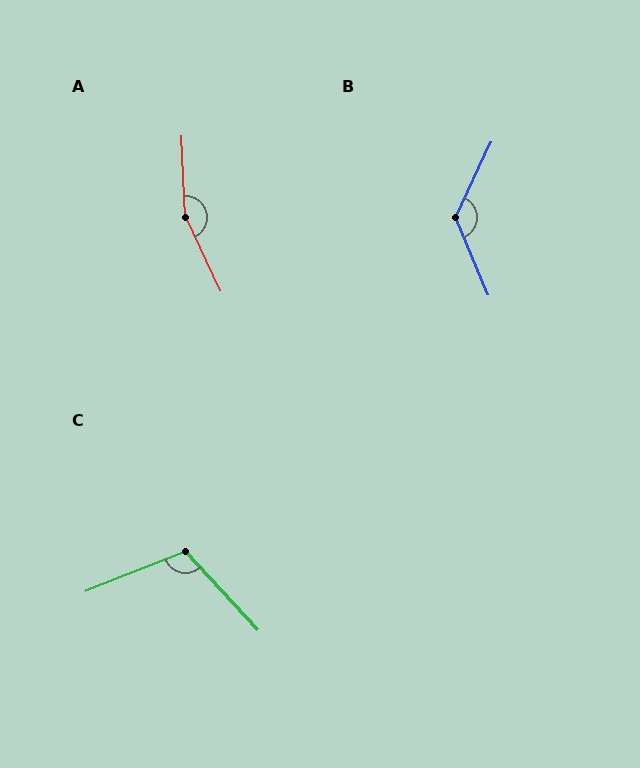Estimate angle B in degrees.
Approximately 132 degrees.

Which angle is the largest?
A, at approximately 157 degrees.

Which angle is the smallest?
C, at approximately 111 degrees.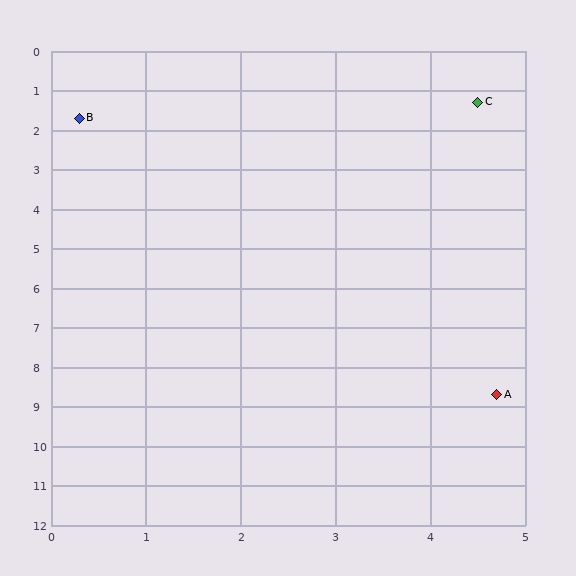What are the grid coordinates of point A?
Point A is at approximately (4.7, 8.7).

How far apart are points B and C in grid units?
Points B and C are about 4.2 grid units apart.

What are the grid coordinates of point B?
Point B is at approximately (0.3, 1.7).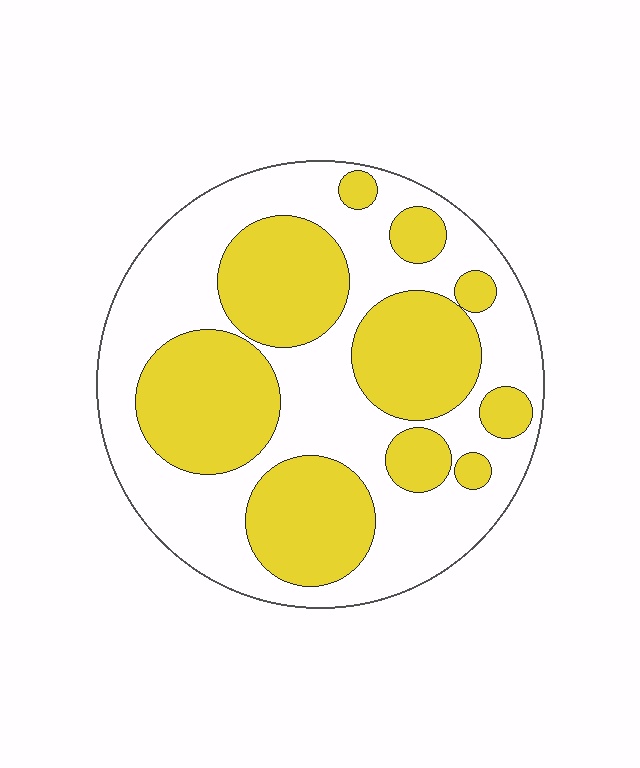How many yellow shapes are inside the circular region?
10.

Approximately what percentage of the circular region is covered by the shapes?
Approximately 45%.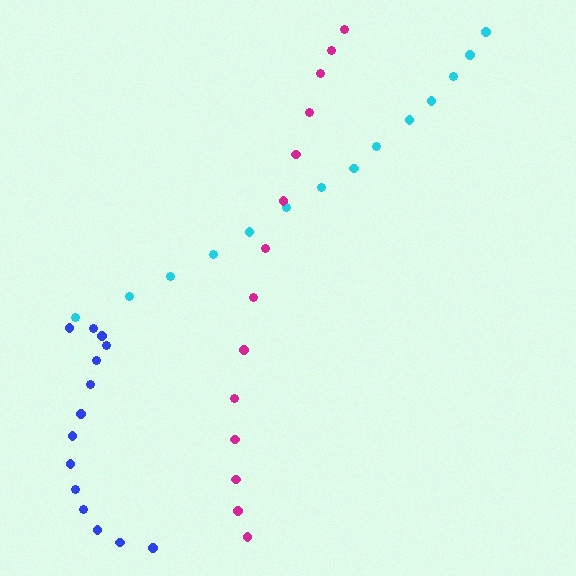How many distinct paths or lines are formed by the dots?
There are 3 distinct paths.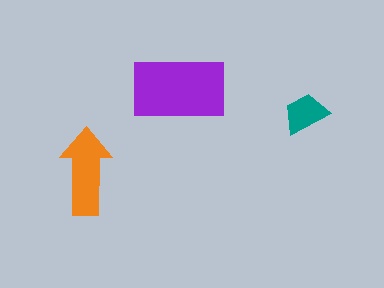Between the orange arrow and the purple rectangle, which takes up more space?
The purple rectangle.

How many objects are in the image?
There are 3 objects in the image.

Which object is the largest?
The purple rectangle.